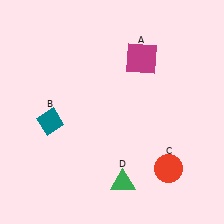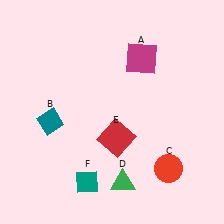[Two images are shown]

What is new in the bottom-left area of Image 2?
A teal diamond (F) was added in the bottom-left area of Image 2.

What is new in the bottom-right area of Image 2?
A red square (E) was added in the bottom-right area of Image 2.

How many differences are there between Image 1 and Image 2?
There are 2 differences between the two images.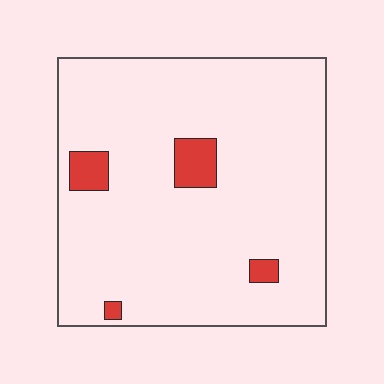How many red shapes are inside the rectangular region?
4.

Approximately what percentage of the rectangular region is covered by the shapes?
Approximately 5%.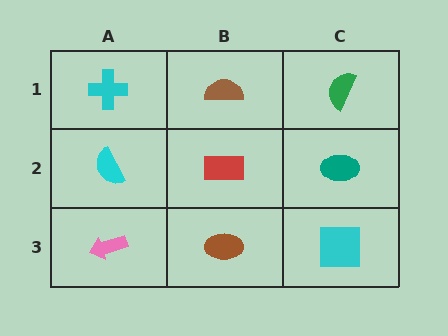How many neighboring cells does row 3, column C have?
2.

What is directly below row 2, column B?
A brown ellipse.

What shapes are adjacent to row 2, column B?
A brown semicircle (row 1, column B), a brown ellipse (row 3, column B), a cyan semicircle (row 2, column A), a teal ellipse (row 2, column C).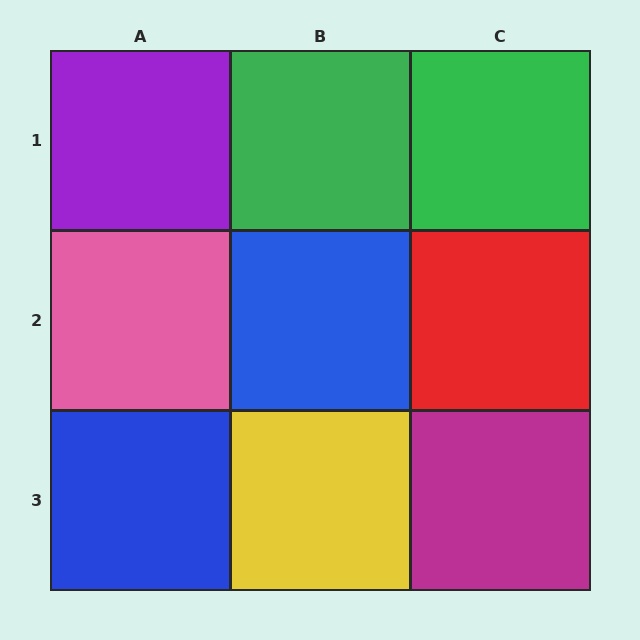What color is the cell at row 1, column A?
Purple.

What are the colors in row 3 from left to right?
Blue, yellow, magenta.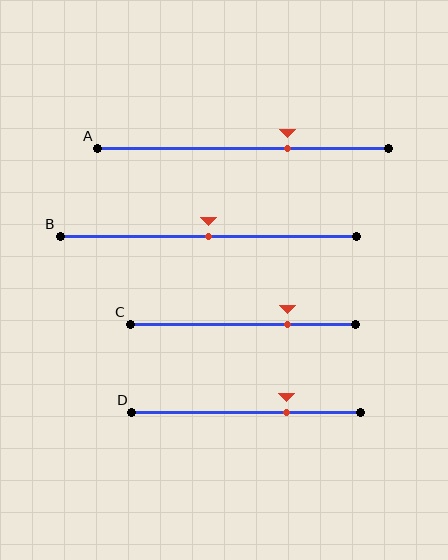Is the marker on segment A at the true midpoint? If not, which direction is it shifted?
No, the marker on segment A is shifted to the right by about 15% of the segment length.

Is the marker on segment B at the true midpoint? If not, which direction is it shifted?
Yes, the marker on segment B is at the true midpoint.